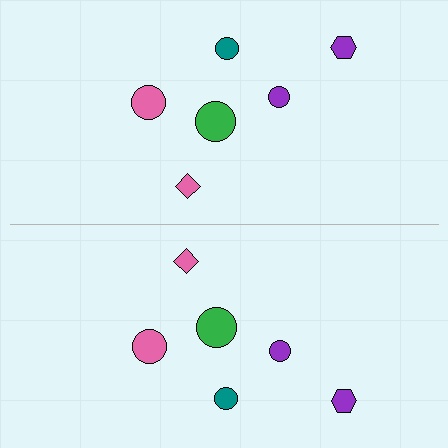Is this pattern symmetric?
Yes, this pattern has bilateral (reflection) symmetry.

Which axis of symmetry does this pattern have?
The pattern has a horizontal axis of symmetry running through the center of the image.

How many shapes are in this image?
There are 12 shapes in this image.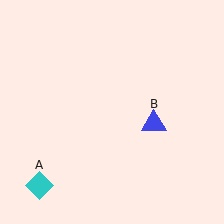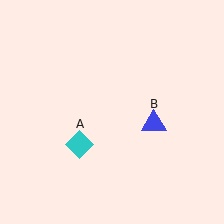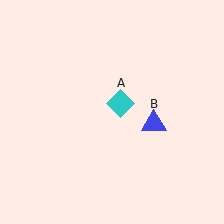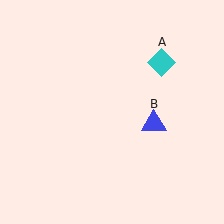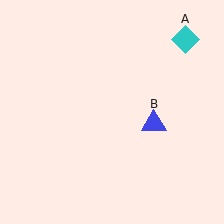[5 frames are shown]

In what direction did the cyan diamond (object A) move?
The cyan diamond (object A) moved up and to the right.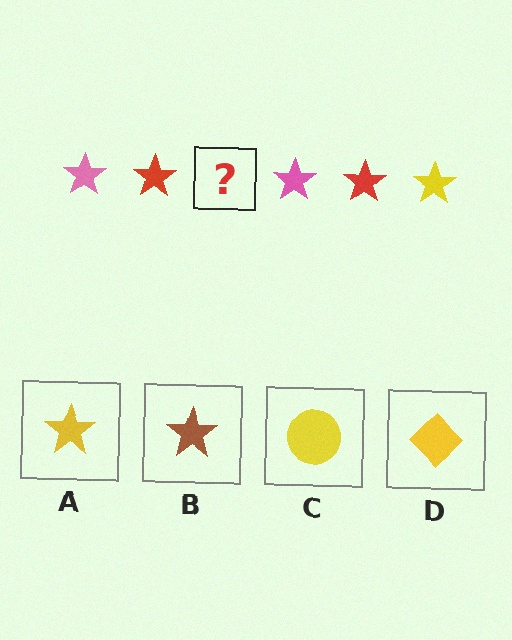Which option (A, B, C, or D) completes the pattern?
A.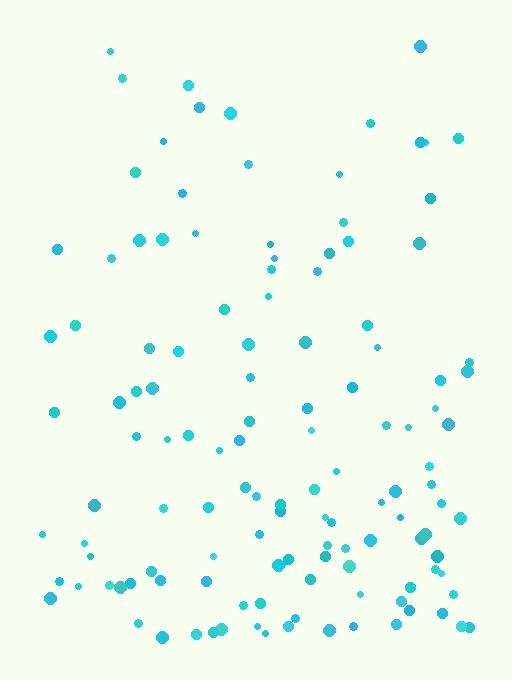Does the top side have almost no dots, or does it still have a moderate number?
Still a moderate number, just noticeably fewer than the bottom.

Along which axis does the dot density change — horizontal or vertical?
Vertical.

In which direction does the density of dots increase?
From top to bottom, with the bottom side densest.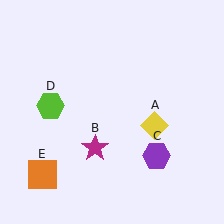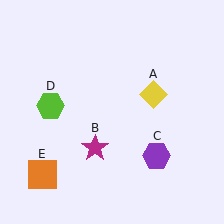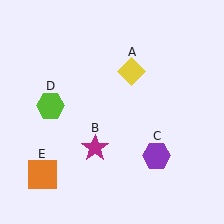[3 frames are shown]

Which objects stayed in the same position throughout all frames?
Magenta star (object B) and purple hexagon (object C) and lime hexagon (object D) and orange square (object E) remained stationary.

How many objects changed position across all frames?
1 object changed position: yellow diamond (object A).